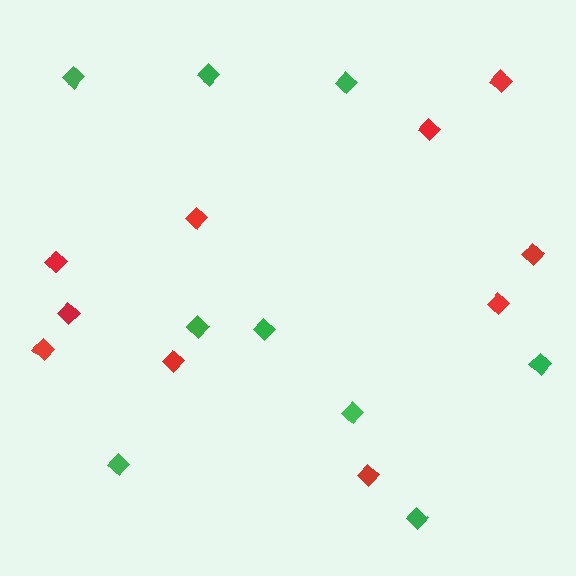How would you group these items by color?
There are 2 groups: one group of green diamonds (9) and one group of red diamonds (10).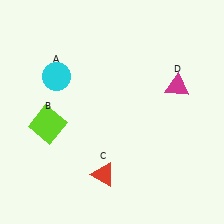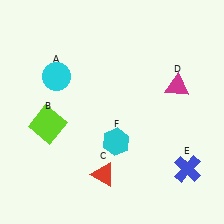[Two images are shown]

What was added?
A blue cross (E), a cyan hexagon (F) were added in Image 2.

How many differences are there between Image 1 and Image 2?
There are 2 differences between the two images.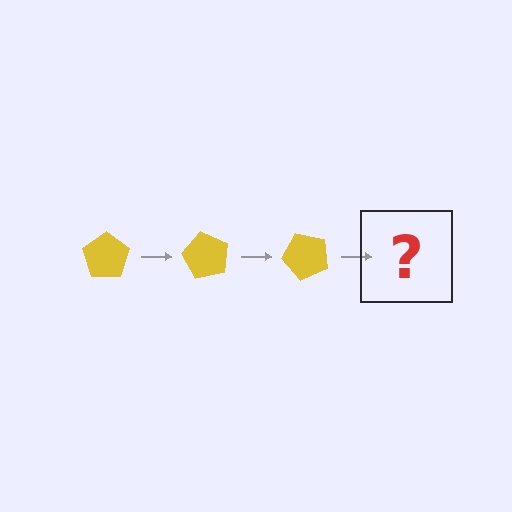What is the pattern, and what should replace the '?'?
The pattern is that the pentagon rotates 60 degrees each step. The '?' should be a yellow pentagon rotated 180 degrees.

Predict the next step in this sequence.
The next step is a yellow pentagon rotated 180 degrees.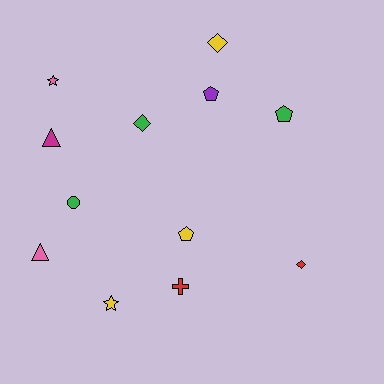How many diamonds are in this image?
There are 3 diamonds.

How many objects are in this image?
There are 12 objects.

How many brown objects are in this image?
There are no brown objects.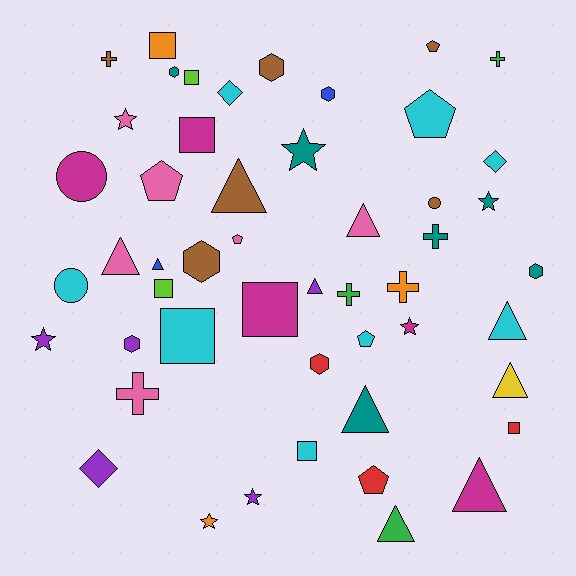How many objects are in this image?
There are 50 objects.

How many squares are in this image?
There are 8 squares.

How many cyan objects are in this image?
There are 8 cyan objects.